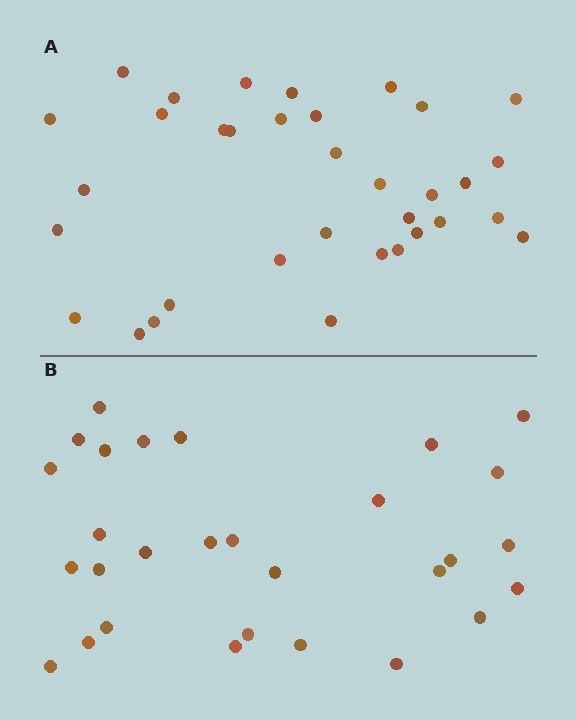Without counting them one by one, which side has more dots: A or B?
Region A (the top region) has more dots.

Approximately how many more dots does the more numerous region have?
Region A has about 5 more dots than region B.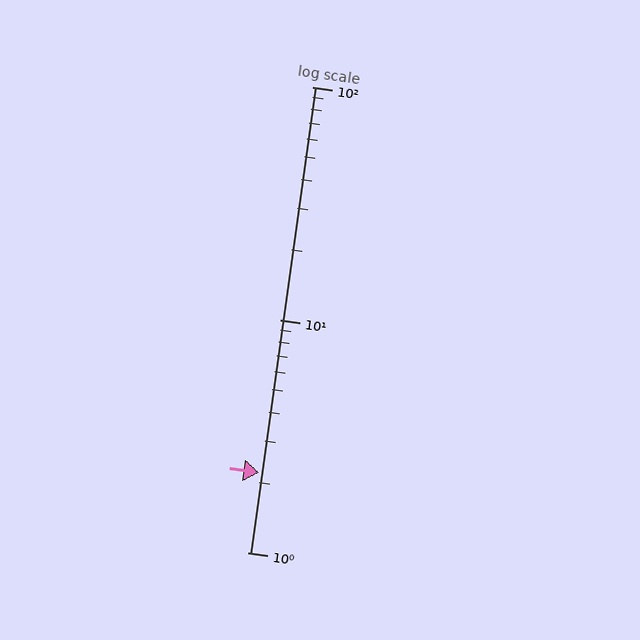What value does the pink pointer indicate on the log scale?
The pointer indicates approximately 2.2.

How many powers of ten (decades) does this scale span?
The scale spans 2 decades, from 1 to 100.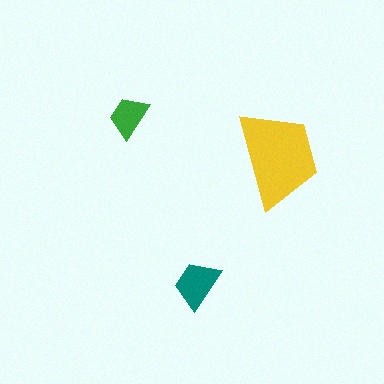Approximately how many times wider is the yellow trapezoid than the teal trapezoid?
About 2 times wider.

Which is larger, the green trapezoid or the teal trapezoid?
The teal one.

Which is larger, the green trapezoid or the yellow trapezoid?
The yellow one.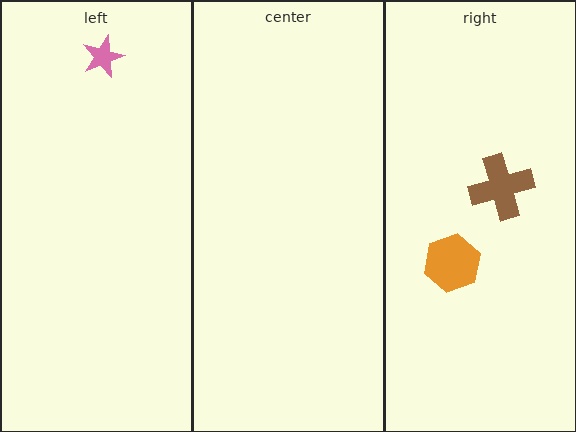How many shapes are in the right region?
2.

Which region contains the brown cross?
The right region.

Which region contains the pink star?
The left region.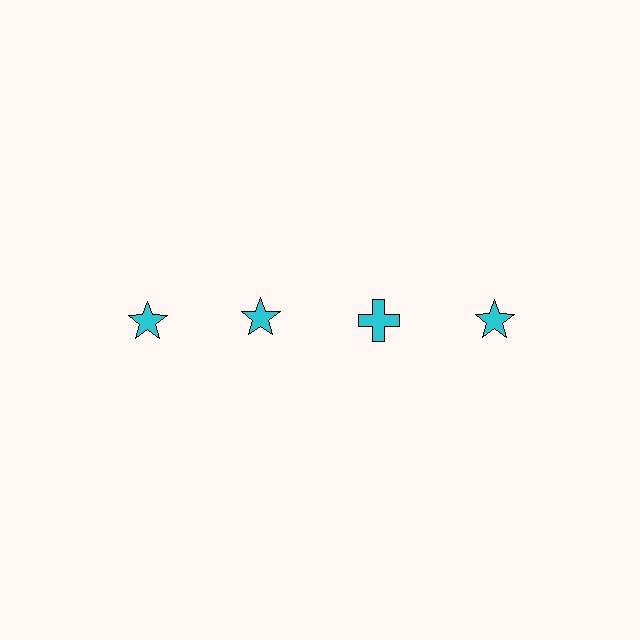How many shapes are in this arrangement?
There are 4 shapes arranged in a grid pattern.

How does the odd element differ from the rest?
It has a different shape: cross instead of star.